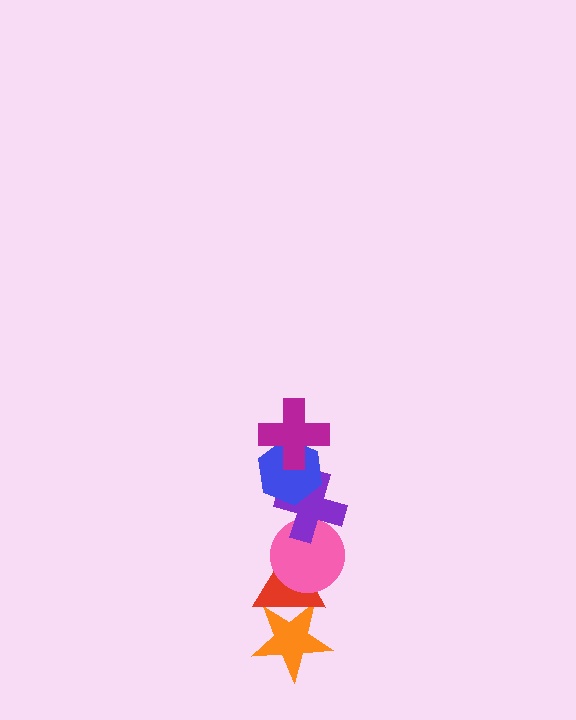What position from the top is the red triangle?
The red triangle is 5th from the top.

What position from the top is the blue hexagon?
The blue hexagon is 2nd from the top.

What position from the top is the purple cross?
The purple cross is 3rd from the top.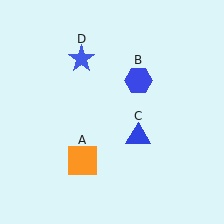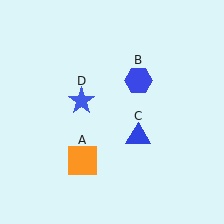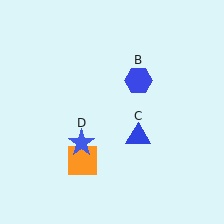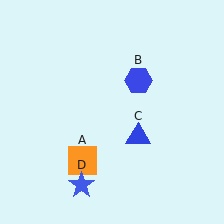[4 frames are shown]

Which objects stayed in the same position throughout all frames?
Orange square (object A) and blue hexagon (object B) and blue triangle (object C) remained stationary.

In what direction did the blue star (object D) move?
The blue star (object D) moved down.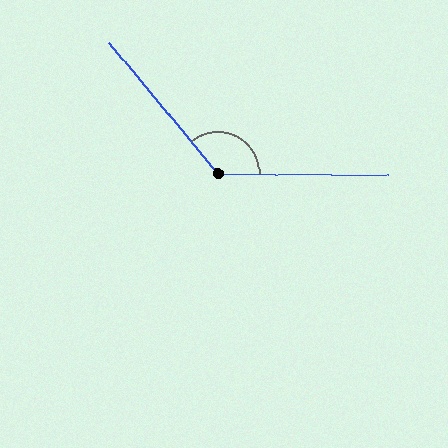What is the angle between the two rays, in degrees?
Approximately 131 degrees.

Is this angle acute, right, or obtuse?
It is obtuse.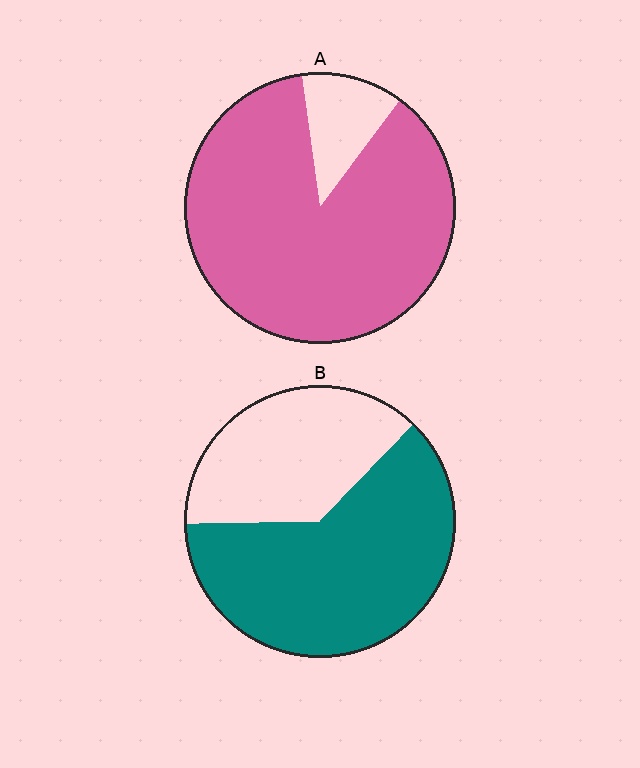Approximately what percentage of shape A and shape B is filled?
A is approximately 90% and B is approximately 65%.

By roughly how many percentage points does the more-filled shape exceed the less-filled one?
By roughly 25 percentage points (A over B).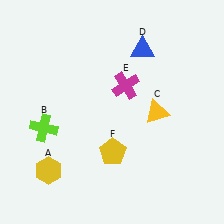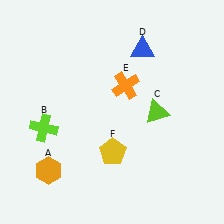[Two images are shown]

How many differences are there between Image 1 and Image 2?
There are 3 differences between the two images.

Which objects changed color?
A changed from yellow to orange. C changed from yellow to lime. E changed from magenta to orange.